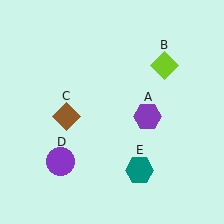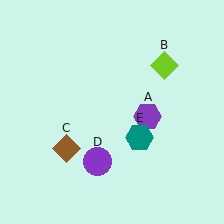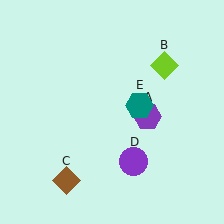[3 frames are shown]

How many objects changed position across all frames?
3 objects changed position: brown diamond (object C), purple circle (object D), teal hexagon (object E).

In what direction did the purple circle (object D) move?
The purple circle (object D) moved right.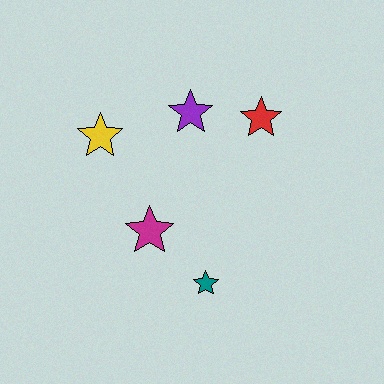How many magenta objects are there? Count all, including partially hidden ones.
There is 1 magenta object.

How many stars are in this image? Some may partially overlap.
There are 5 stars.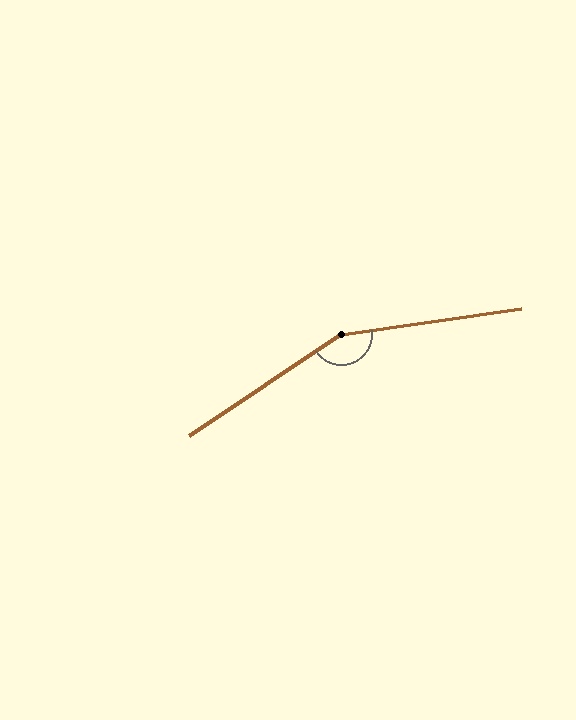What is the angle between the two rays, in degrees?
Approximately 154 degrees.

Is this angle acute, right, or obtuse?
It is obtuse.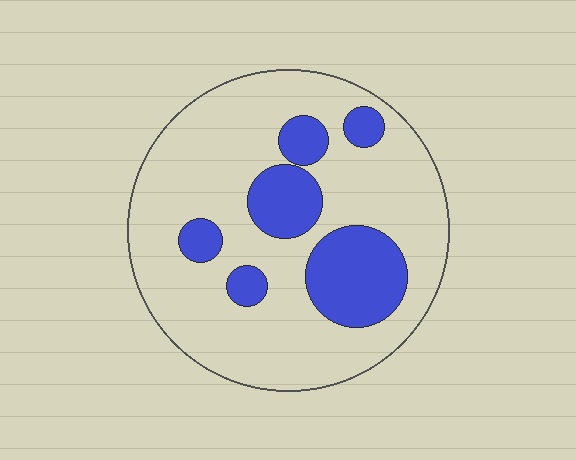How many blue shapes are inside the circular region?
6.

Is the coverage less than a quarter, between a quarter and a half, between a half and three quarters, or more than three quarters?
Less than a quarter.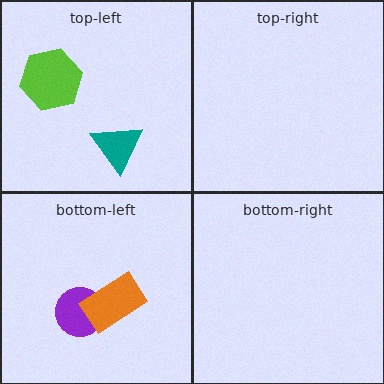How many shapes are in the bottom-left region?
2.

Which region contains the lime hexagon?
The top-left region.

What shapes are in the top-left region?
The teal triangle, the lime hexagon.